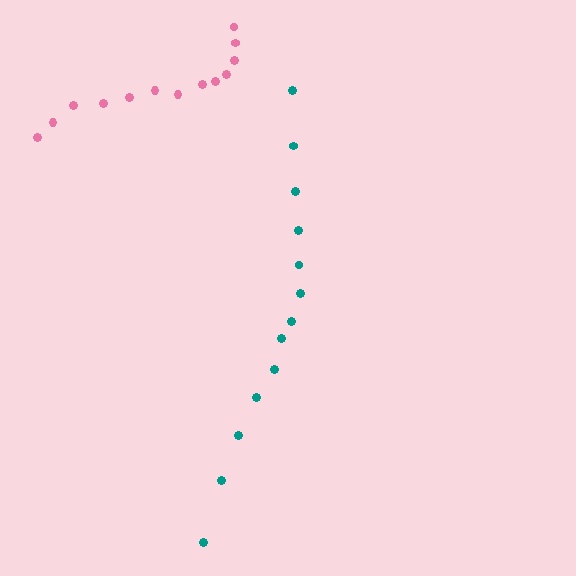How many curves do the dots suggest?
There are 2 distinct paths.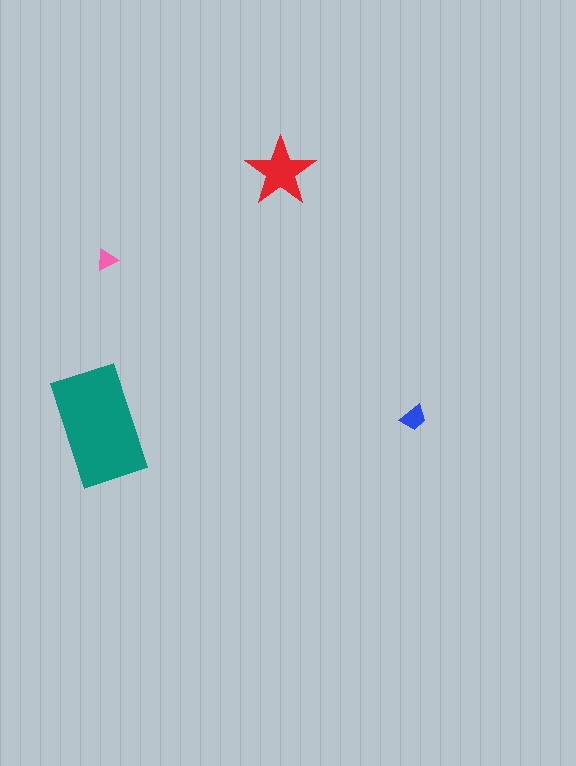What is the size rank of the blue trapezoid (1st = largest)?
3rd.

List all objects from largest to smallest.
The teal rectangle, the red star, the blue trapezoid, the pink triangle.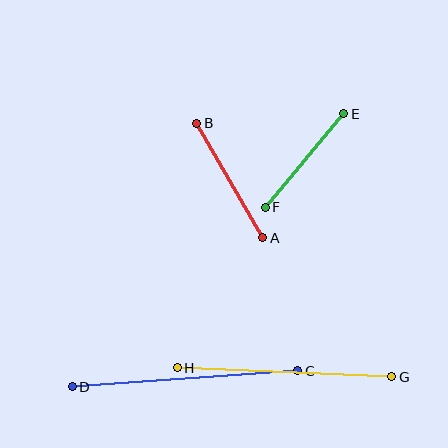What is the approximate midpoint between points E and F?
The midpoint is at approximately (304, 160) pixels.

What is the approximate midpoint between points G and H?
The midpoint is at approximately (284, 372) pixels.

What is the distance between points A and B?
The distance is approximately 132 pixels.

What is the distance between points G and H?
The distance is approximately 215 pixels.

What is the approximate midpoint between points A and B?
The midpoint is at approximately (230, 180) pixels.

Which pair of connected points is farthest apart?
Points C and D are farthest apart.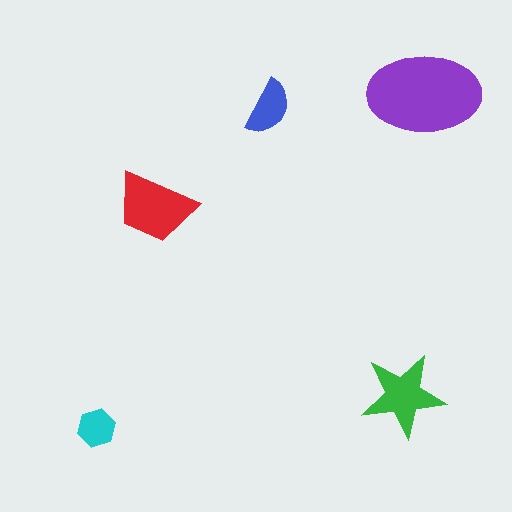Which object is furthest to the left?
The cyan hexagon is leftmost.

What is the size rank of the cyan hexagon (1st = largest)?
5th.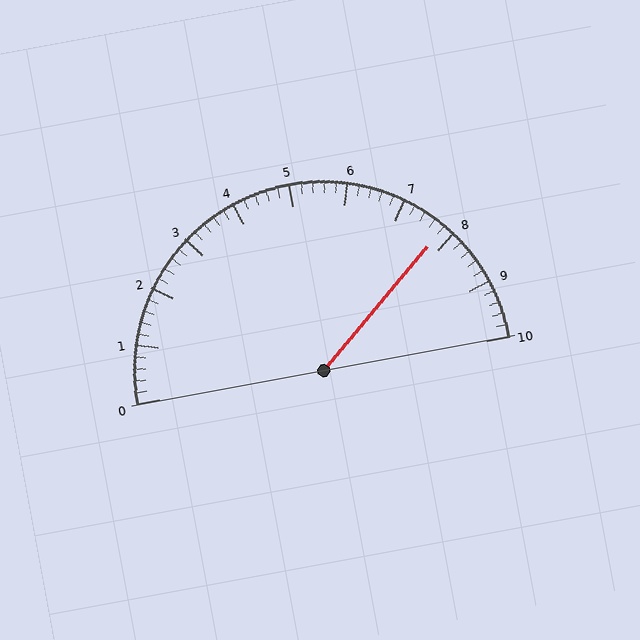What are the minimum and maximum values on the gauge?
The gauge ranges from 0 to 10.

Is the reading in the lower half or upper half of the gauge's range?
The reading is in the upper half of the range (0 to 10).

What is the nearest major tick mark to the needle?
The nearest major tick mark is 8.